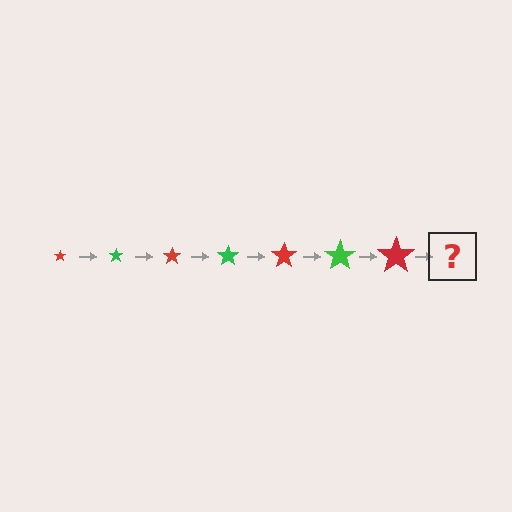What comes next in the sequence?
The next element should be a green star, larger than the previous one.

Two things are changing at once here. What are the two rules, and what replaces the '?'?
The two rules are that the star grows larger each step and the color cycles through red and green. The '?' should be a green star, larger than the previous one.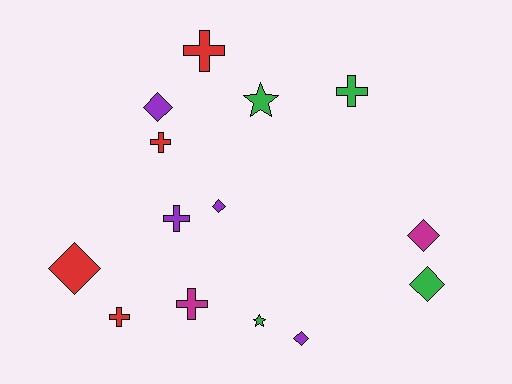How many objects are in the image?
There are 14 objects.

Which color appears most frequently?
Green, with 4 objects.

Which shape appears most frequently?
Diamond, with 6 objects.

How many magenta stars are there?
There are no magenta stars.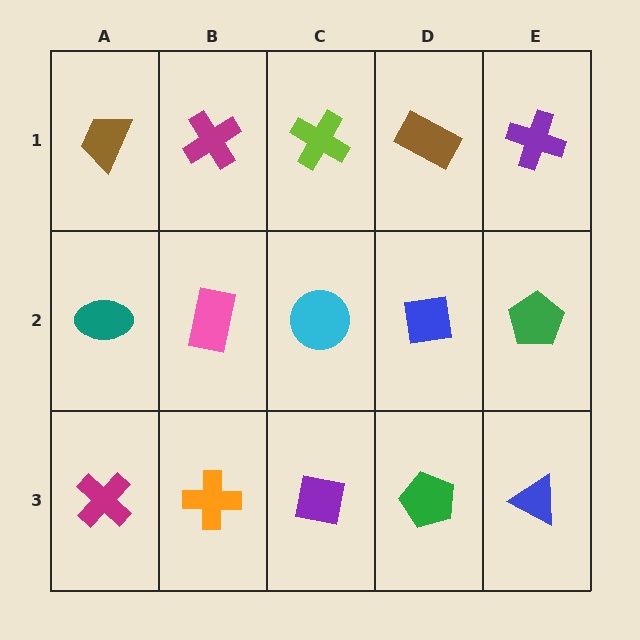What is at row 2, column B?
A pink rectangle.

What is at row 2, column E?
A green pentagon.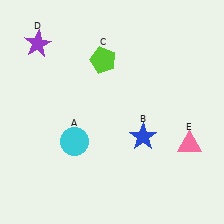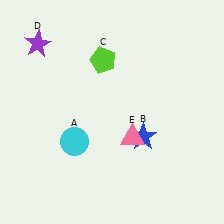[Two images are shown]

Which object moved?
The pink triangle (E) moved left.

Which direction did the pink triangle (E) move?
The pink triangle (E) moved left.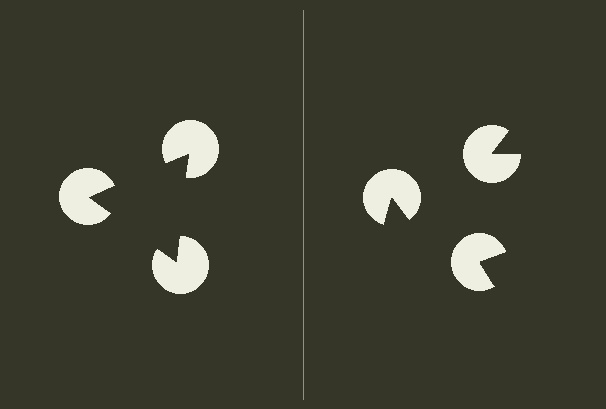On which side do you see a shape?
An illusory triangle appears on the left side. On the right side the wedge cuts are rotated, so no coherent shape forms.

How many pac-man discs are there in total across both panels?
6 — 3 on each side.